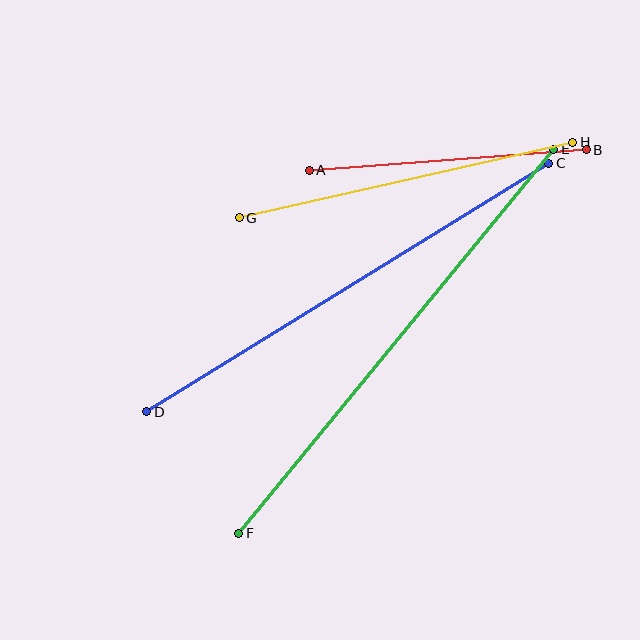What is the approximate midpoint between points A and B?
The midpoint is at approximately (448, 160) pixels.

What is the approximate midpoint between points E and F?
The midpoint is at approximately (396, 341) pixels.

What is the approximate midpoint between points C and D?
The midpoint is at approximately (348, 287) pixels.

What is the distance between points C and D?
The distance is approximately 472 pixels.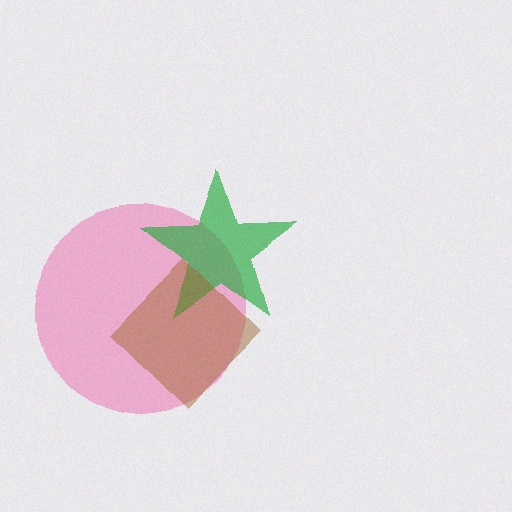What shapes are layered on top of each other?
The layered shapes are: a pink circle, a green star, a brown diamond.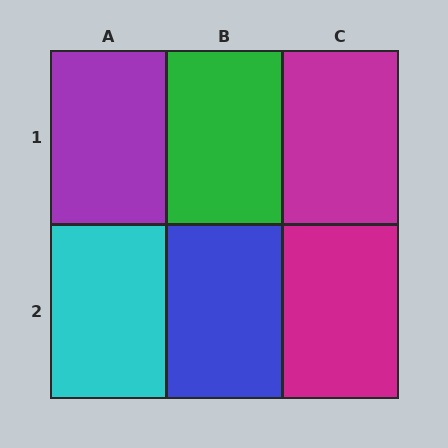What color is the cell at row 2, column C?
Magenta.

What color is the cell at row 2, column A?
Cyan.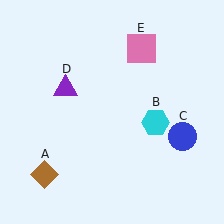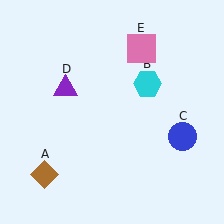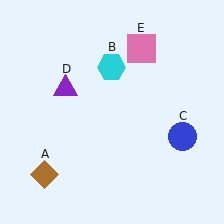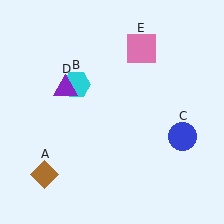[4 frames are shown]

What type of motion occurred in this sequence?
The cyan hexagon (object B) rotated counterclockwise around the center of the scene.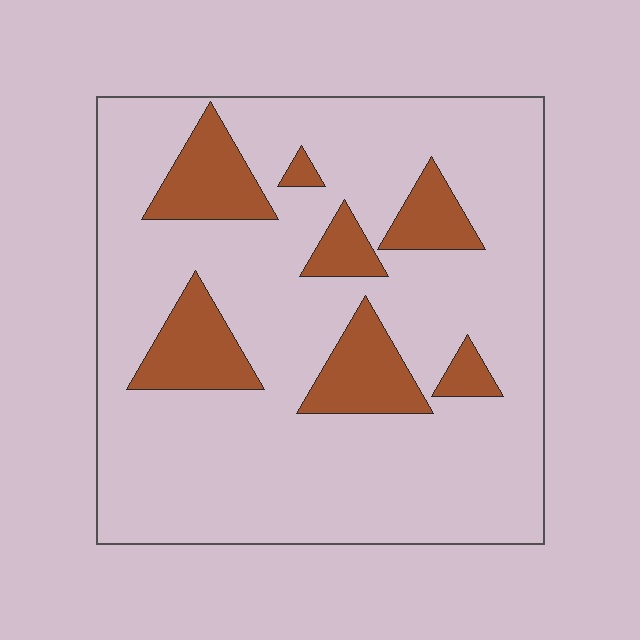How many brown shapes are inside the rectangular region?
7.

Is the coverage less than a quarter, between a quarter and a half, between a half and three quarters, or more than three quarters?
Less than a quarter.